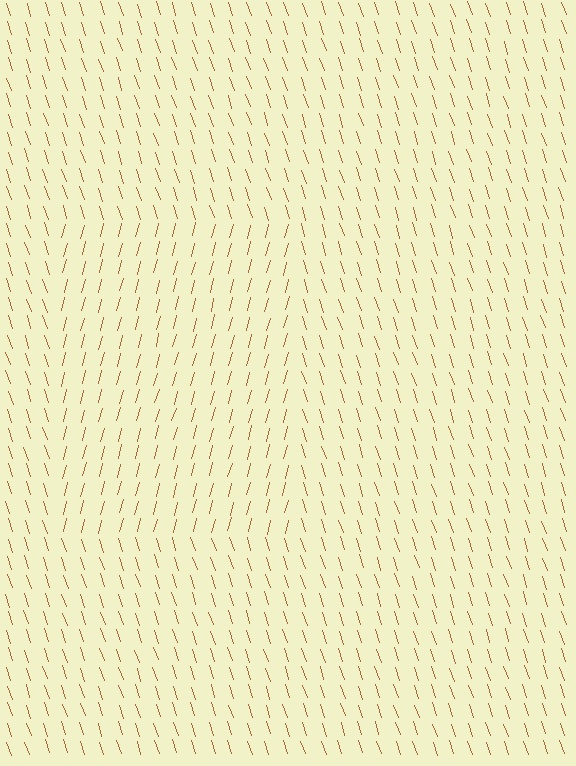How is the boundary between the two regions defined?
The boundary is defined purely by a change in line orientation (approximately 33 degrees difference). All lines are the same color and thickness.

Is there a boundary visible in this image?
Yes, there is a texture boundary formed by a change in line orientation.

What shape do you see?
I see a rectangle.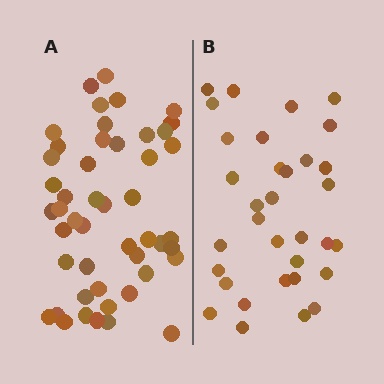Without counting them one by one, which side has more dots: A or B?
Region A (the left region) has more dots.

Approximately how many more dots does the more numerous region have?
Region A has approximately 15 more dots than region B.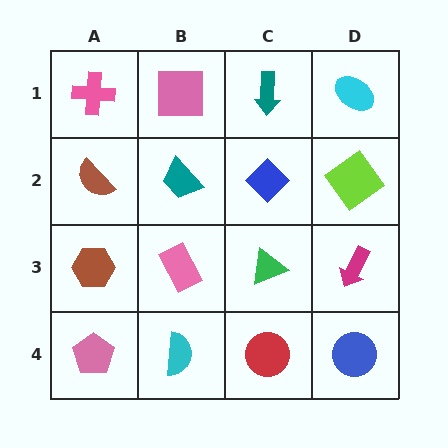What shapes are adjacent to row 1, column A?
A brown semicircle (row 2, column A), a pink square (row 1, column B).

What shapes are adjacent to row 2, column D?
A cyan ellipse (row 1, column D), a magenta arrow (row 3, column D), a blue diamond (row 2, column C).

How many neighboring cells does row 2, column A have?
3.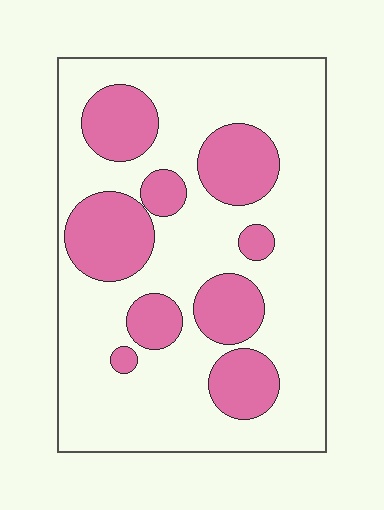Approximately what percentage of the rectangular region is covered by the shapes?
Approximately 30%.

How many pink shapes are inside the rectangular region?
9.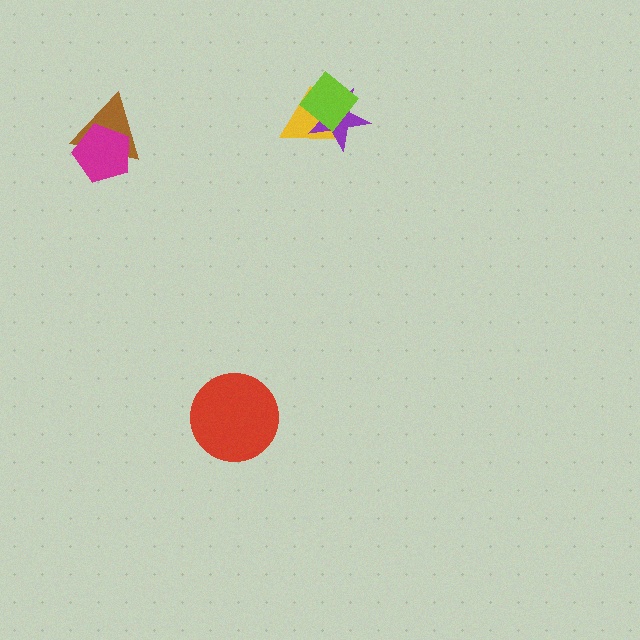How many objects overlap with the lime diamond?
2 objects overlap with the lime diamond.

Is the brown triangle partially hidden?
Yes, it is partially covered by another shape.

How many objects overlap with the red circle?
0 objects overlap with the red circle.